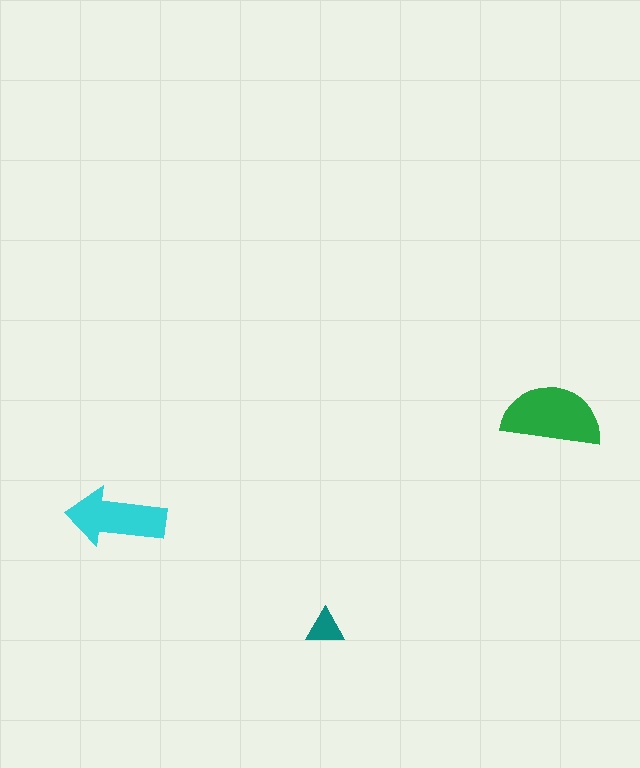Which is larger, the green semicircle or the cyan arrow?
The green semicircle.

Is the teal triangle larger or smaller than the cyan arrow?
Smaller.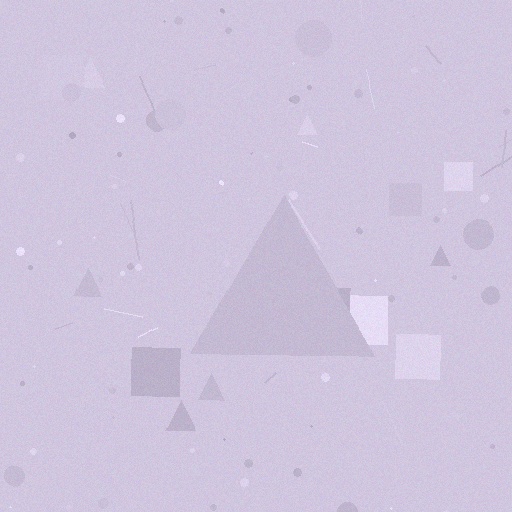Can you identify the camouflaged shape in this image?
The camouflaged shape is a triangle.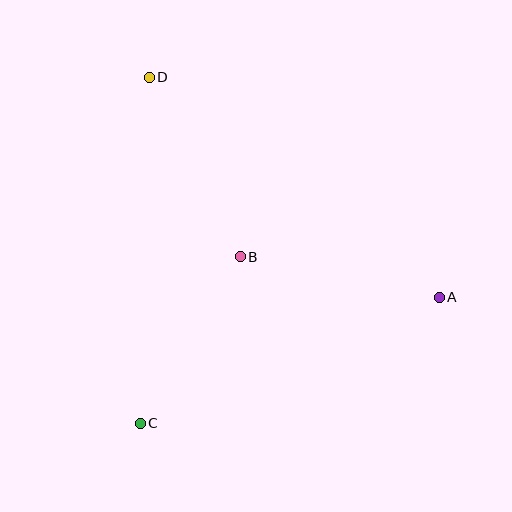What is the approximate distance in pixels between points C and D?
The distance between C and D is approximately 346 pixels.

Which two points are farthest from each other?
Points A and D are farthest from each other.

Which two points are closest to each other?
Points B and C are closest to each other.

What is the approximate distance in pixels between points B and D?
The distance between B and D is approximately 201 pixels.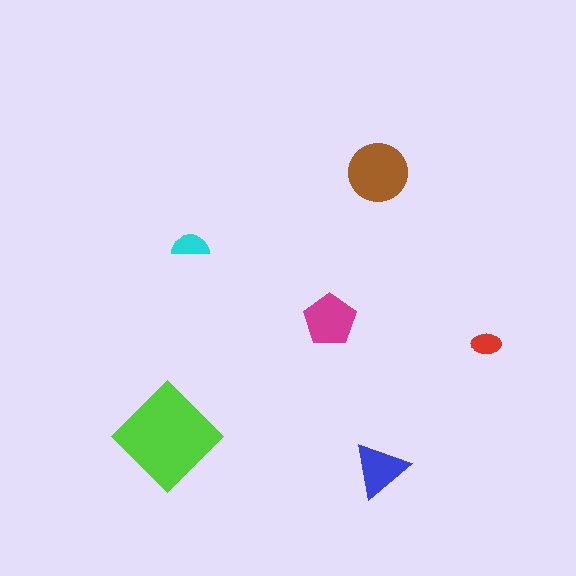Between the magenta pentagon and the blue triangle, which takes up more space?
The magenta pentagon.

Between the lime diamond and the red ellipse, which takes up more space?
The lime diamond.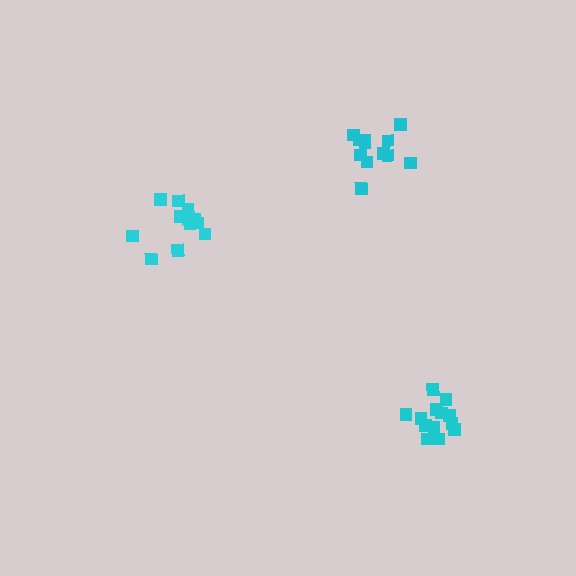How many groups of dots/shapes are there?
There are 3 groups.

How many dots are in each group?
Group 1: 13 dots, Group 2: 13 dots, Group 3: 12 dots (38 total).